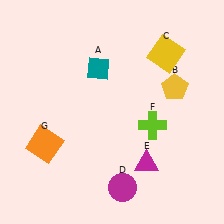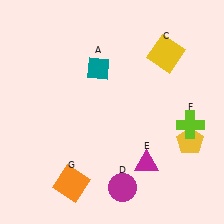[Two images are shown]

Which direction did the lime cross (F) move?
The lime cross (F) moved right.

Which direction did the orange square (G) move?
The orange square (G) moved down.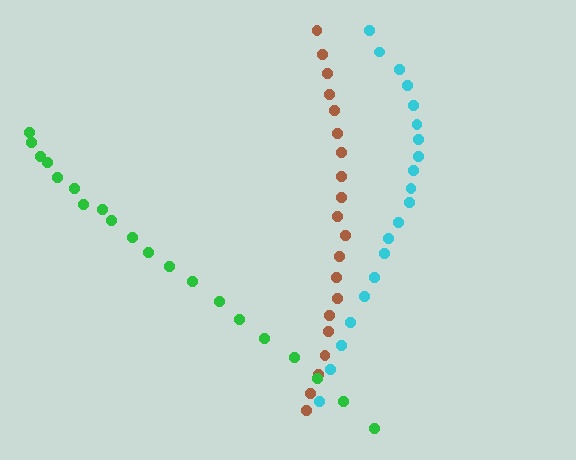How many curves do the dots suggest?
There are 3 distinct paths.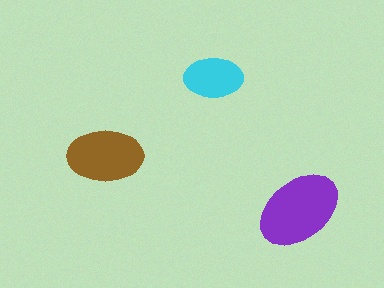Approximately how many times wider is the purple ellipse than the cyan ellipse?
About 1.5 times wider.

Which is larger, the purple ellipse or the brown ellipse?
The purple one.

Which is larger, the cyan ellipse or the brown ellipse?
The brown one.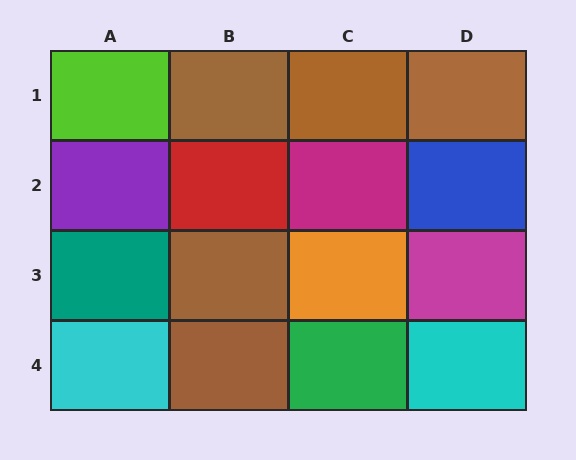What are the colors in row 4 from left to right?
Cyan, brown, green, cyan.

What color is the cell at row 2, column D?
Blue.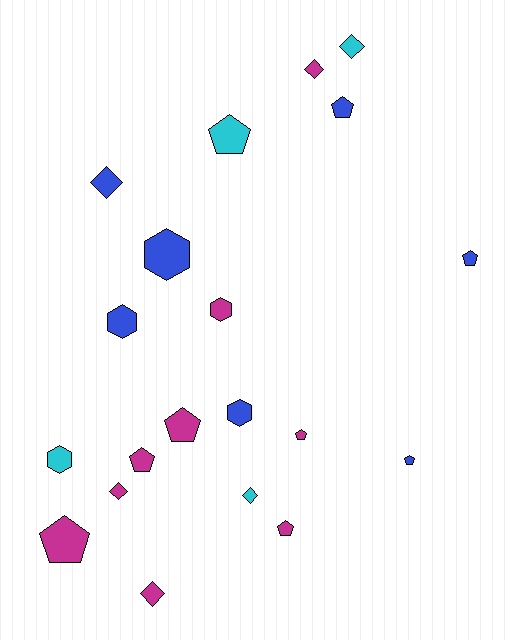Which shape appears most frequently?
Pentagon, with 9 objects.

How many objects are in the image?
There are 20 objects.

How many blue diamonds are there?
There is 1 blue diamond.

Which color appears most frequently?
Magenta, with 9 objects.